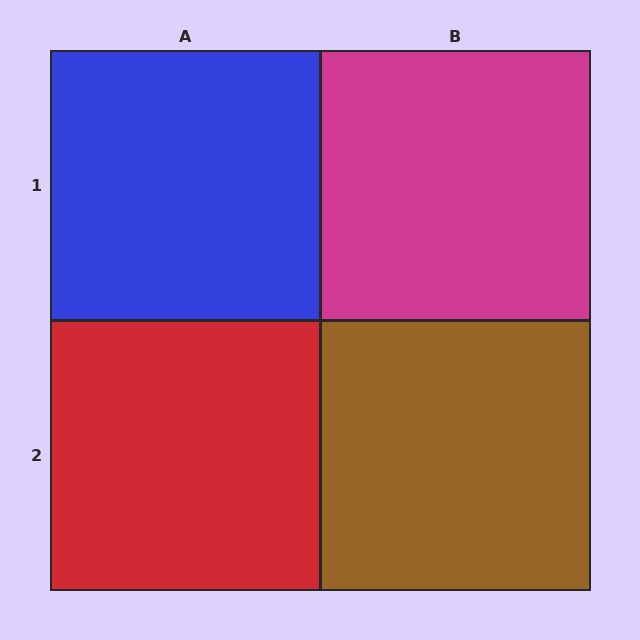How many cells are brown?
1 cell is brown.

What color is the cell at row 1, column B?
Magenta.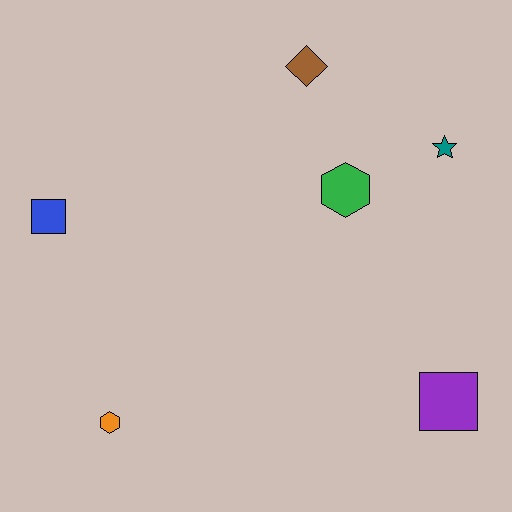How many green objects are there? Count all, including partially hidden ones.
There is 1 green object.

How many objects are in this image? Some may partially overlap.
There are 6 objects.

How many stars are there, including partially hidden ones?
There is 1 star.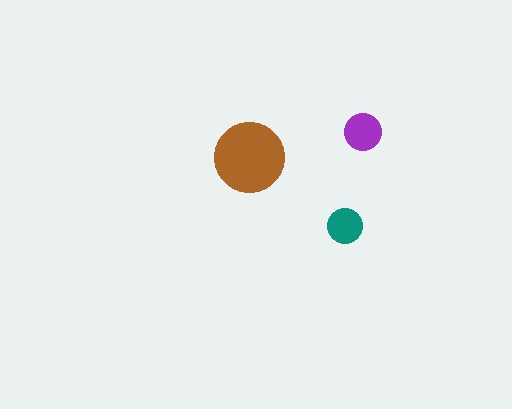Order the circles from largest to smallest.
the brown one, the purple one, the teal one.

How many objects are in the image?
There are 3 objects in the image.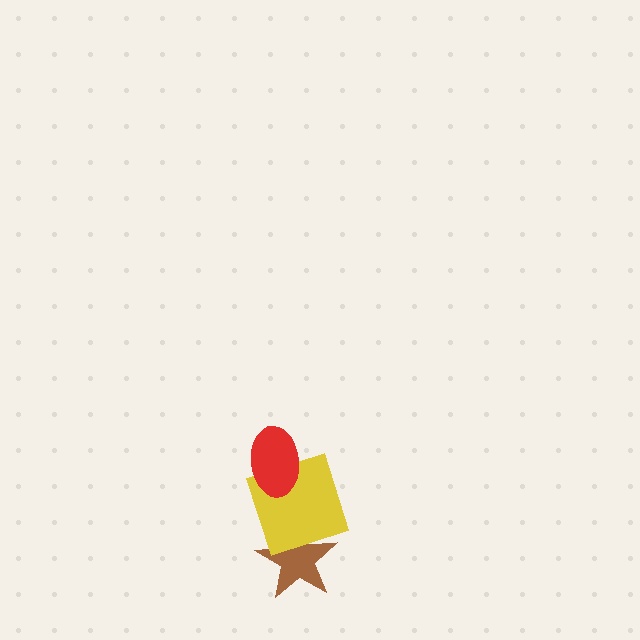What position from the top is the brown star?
The brown star is 3rd from the top.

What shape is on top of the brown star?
The yellow square is on top of the brown star.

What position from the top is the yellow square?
The yellow square is 2nd from the top.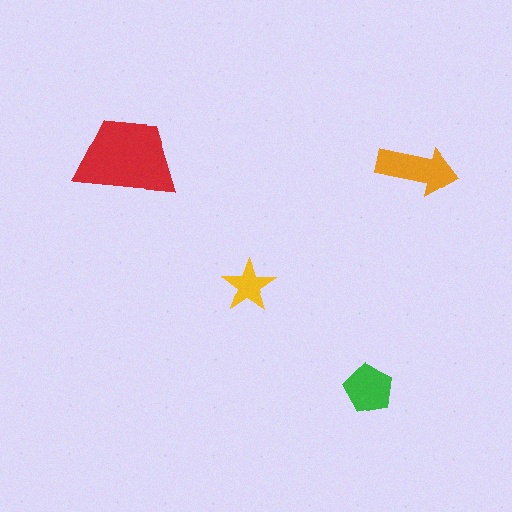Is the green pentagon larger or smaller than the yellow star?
Larger.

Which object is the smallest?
The yellow star.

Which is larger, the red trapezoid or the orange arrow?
The red trapezoid.